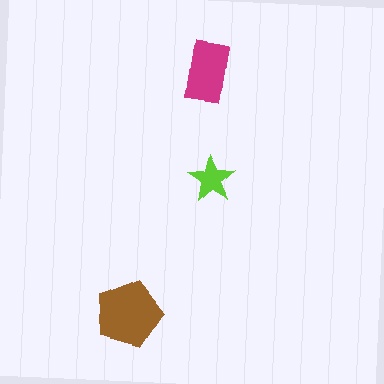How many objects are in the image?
There are 3 objects in the image.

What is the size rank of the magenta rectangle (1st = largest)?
2nd.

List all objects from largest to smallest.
The brown pentagon, the magenta rectangle, the lime star.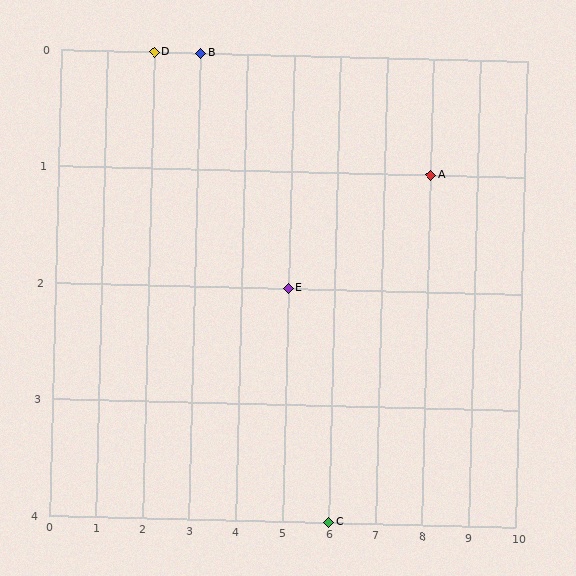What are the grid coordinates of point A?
Point A is at grid coordinates (8, 1).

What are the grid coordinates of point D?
Point D is at grid coordinates (2, 0).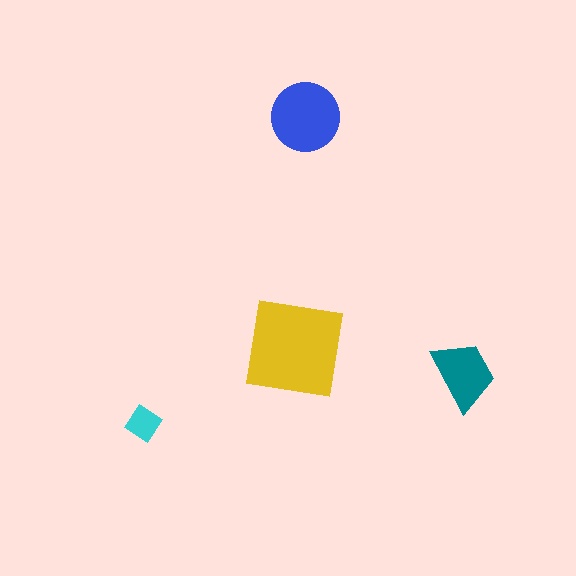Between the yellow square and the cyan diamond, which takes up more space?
The yellow square.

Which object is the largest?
The yellow square.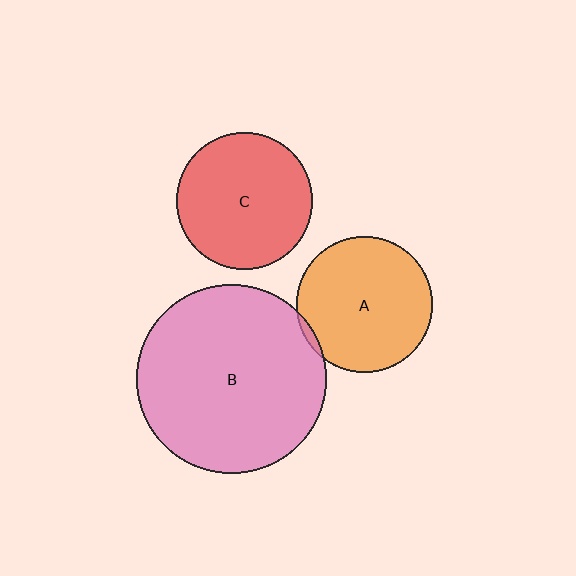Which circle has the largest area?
Circle B (pink).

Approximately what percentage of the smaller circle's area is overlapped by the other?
Approximately 5%.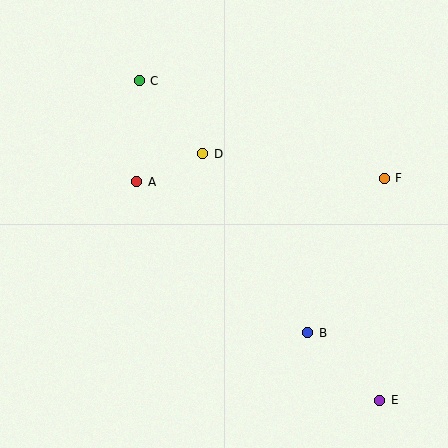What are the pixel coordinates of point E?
Point E is at (380, 400).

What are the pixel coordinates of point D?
Point D is at (203, 154).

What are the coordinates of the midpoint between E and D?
The midpoint between E and D is at (291, 277).